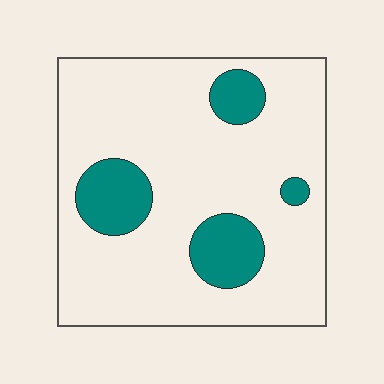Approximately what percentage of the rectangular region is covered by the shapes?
Approximately 15%.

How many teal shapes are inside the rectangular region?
4.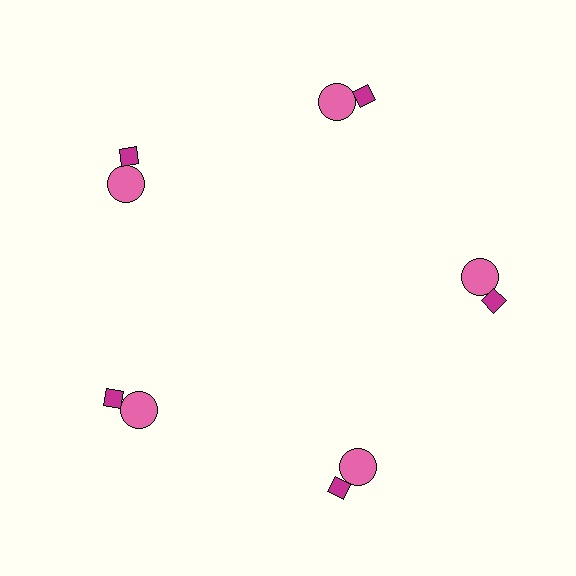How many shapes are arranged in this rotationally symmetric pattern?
There are 10 shapes, arranged in 5 groups of 2.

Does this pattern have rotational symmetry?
Yes, this pattern has 5-fold rotational symmetry. It looks the same after rotating 72 degrees around the center.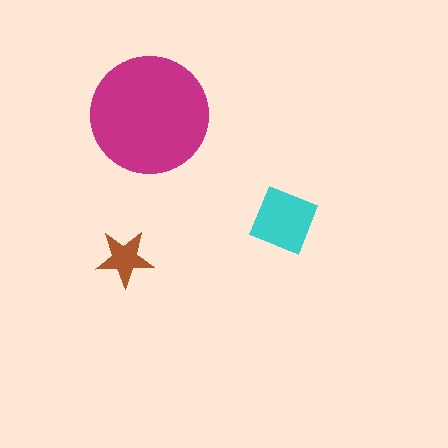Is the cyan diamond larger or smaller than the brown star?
Larger.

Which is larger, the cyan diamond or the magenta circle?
The magenta circle.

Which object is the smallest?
The brown star.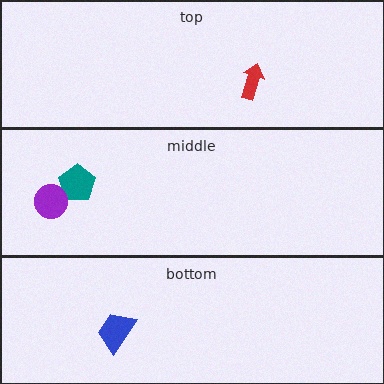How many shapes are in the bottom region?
1.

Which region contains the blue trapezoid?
The bottom region.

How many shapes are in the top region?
1.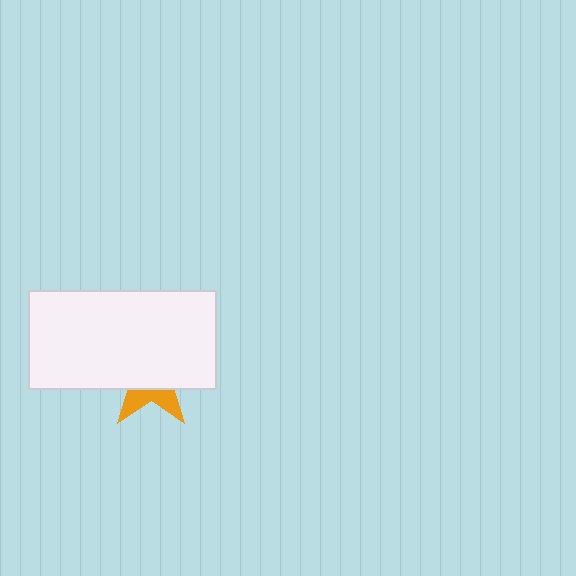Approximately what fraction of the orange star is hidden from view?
Roughly 69% of the orange star is hidden behind the white rectangle.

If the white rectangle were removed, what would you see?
You would see the complete orange star.